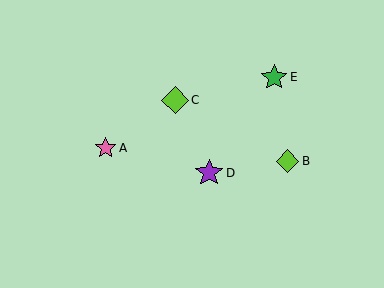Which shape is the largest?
The purple star (labeled D) is the largest.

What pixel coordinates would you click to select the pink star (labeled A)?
Click at (106, 148) to select the pink star A.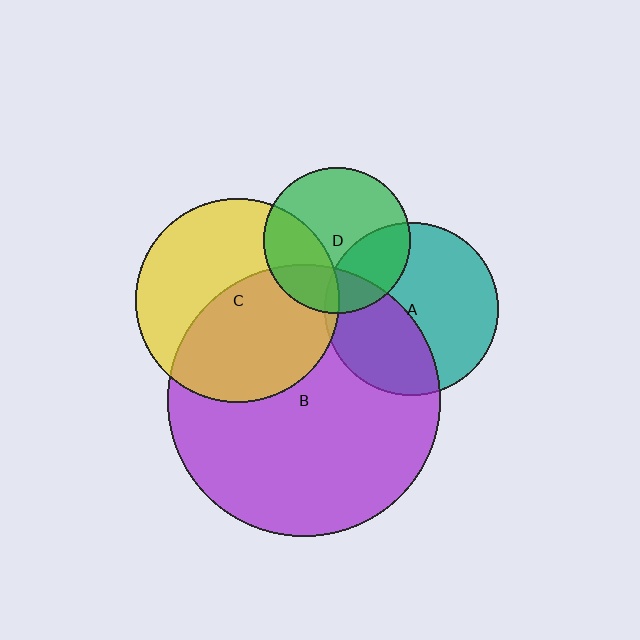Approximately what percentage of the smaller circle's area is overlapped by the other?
Approximately 5%.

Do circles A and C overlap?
Yes.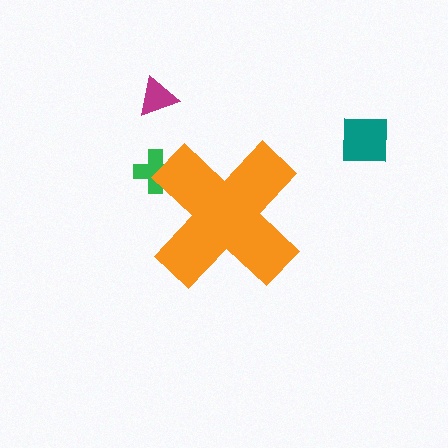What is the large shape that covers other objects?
An orange cross.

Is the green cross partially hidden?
Yes, the green cross is partially hidden behind the orange cross.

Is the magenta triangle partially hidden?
No, the magenta triangle is fully visible.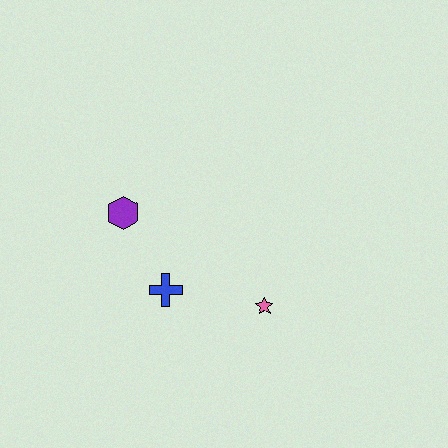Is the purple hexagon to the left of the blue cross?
Yes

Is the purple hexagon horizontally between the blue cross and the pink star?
No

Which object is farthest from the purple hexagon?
The pink star is farthest from the purple hexagon.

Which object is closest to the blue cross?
The purple hexagon is closest to the blue cross.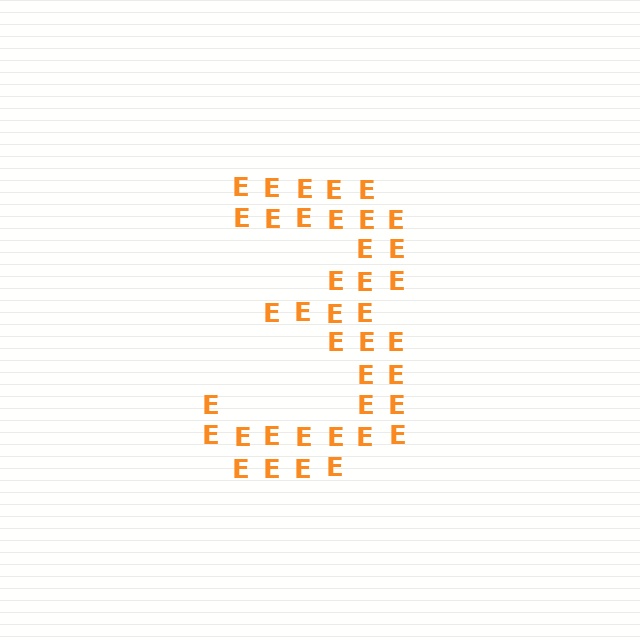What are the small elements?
The small elements are letter E's.